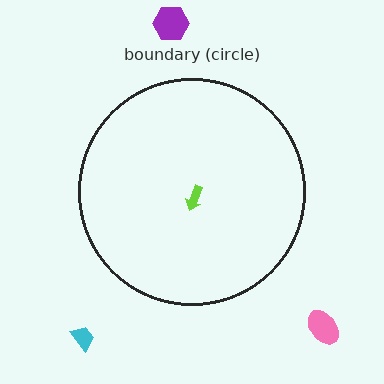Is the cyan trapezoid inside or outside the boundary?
Outside.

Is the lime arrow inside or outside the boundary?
Inside.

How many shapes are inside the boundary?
1 inside, 3 outside.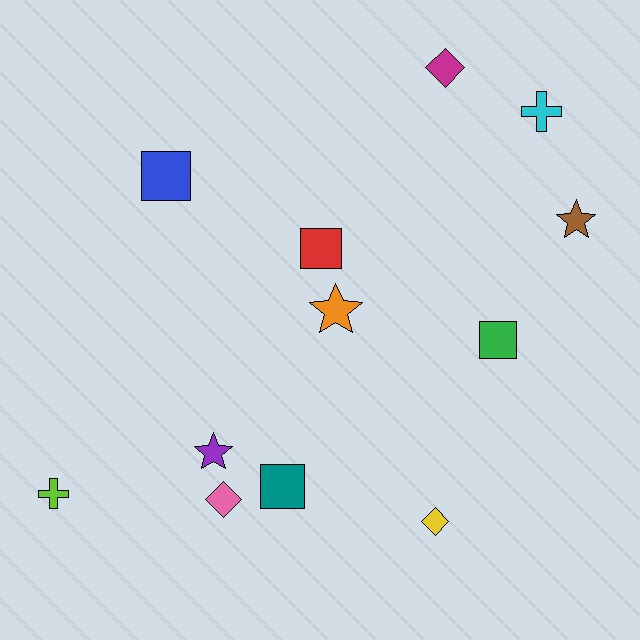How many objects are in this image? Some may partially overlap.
There are 12 objects.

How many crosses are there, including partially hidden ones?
There are 2 crosses.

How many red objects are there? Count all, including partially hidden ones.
There is 1 red object.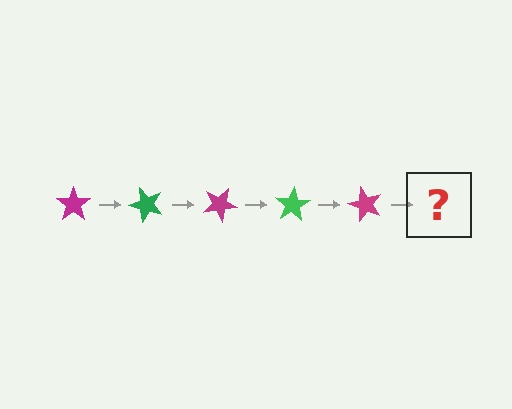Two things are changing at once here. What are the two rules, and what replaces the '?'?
The two rules are that it rotates 50 degrees each step and the color cycles through magenta and green. The '?' should be a green star, rotated 250 degrees from the start.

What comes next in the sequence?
The next element should be a green star, rotated 250 degrees from the start.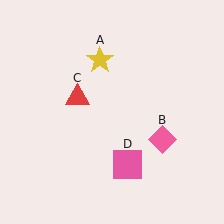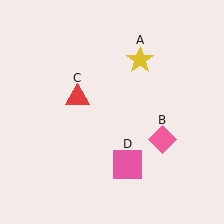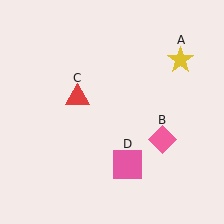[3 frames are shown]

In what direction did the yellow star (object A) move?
The yellow star (object A) moved right.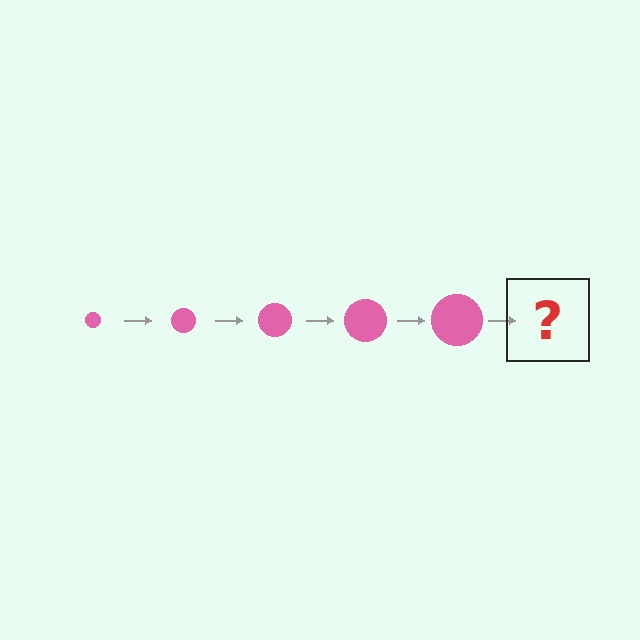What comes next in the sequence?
The next element should be a pink circle, larger than the previous one.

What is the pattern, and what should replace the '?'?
The pattern is that the circle gets progressively larger each step. The '?' should be a pink circle, larger than the previous one.